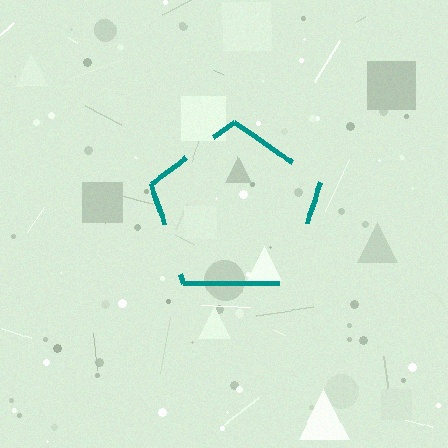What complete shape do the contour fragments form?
The contour fragments form a pentagon.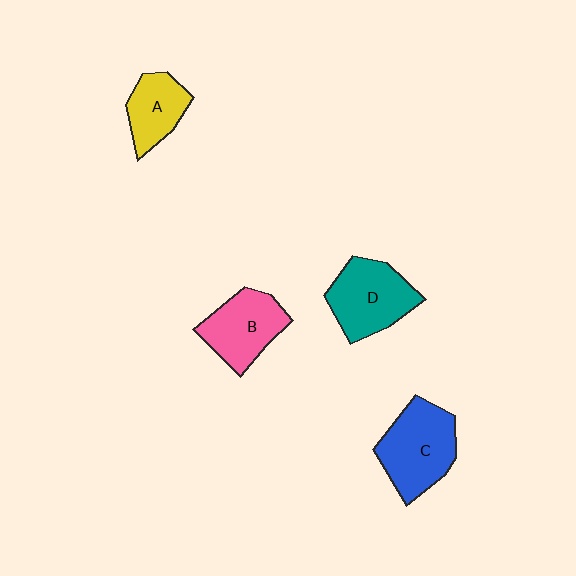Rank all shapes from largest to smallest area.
From largest to smallest: C (blue), D (teal), B (pink), A (yellow).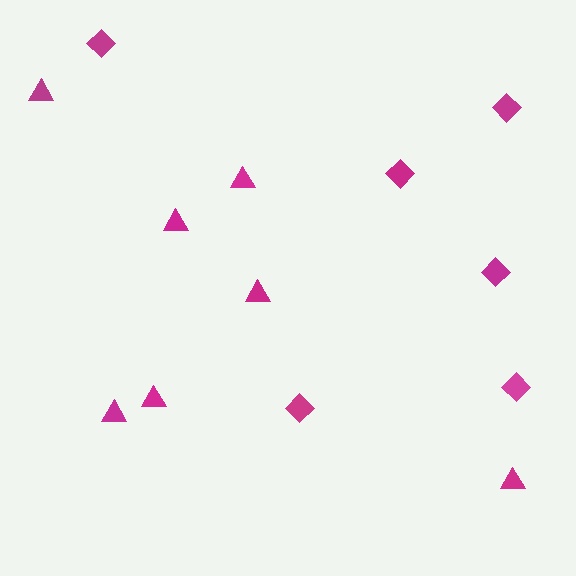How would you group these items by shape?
There are 2 groups: one group of triangles (7) and one group of diamonds (6).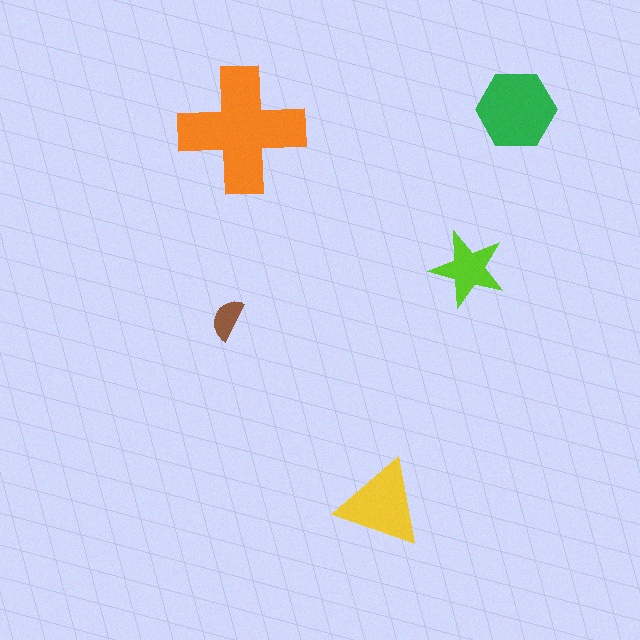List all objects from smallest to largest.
The brown semicircle, the lime star, the yellow triangle, the green hexagon, the orange cross.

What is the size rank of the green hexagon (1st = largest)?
2nd.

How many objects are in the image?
There are 5 objects in the image.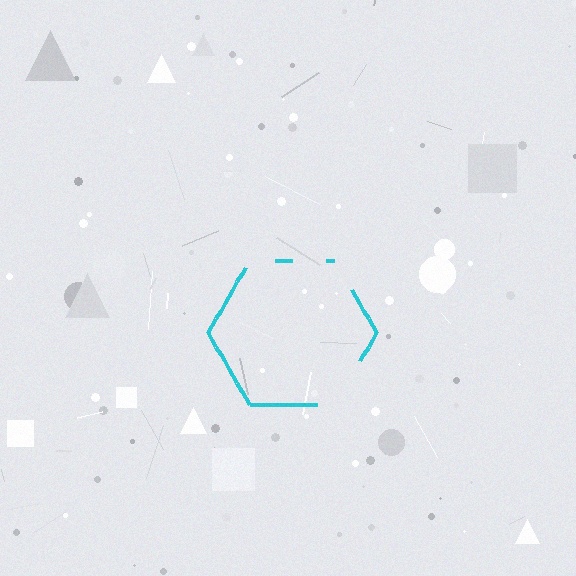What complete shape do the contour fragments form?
The contour fragments form a hexagon.